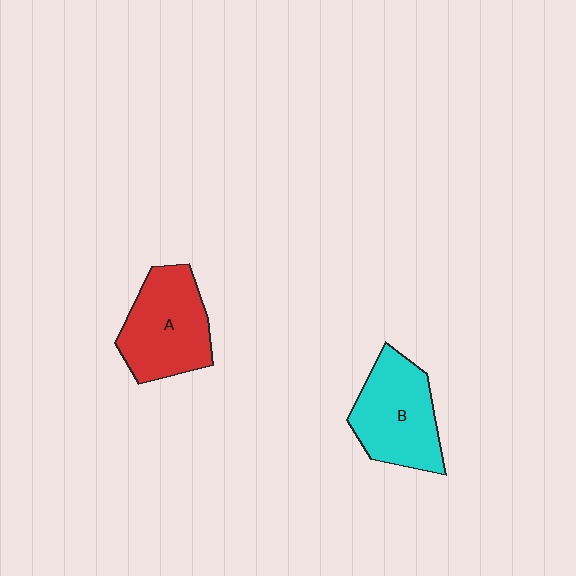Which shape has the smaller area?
Shape B (cyan).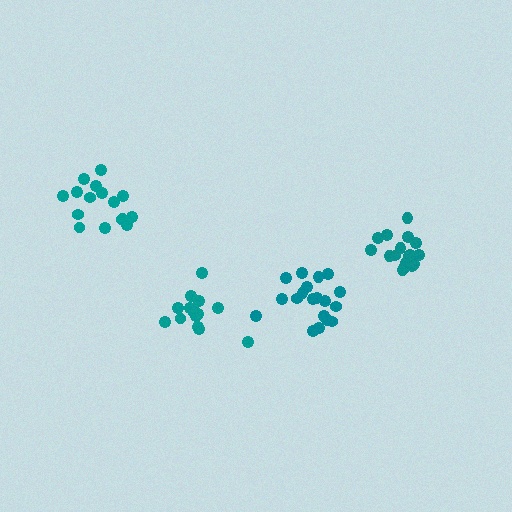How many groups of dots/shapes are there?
There are 4 groups.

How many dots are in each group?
Group 1: 19 dots, Group 2: 17 dots, Group 3: 16 dots, Group 4: 15 dots (67 total).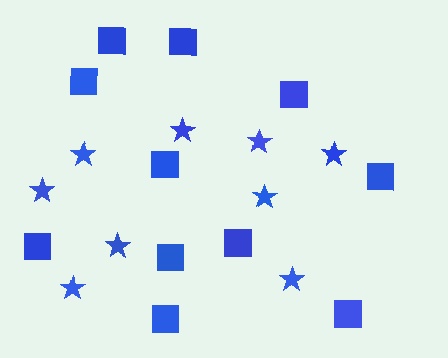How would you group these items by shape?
There are 2 groups: one group of stars (9) and one group of squares (11).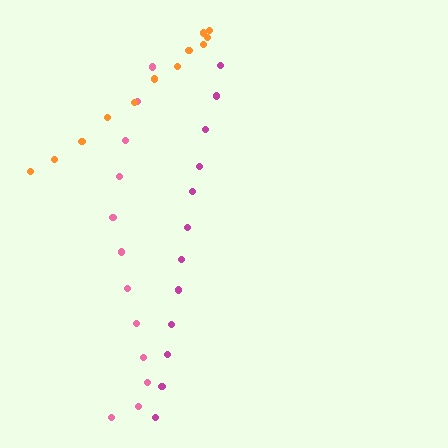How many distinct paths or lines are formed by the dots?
There are 3 distinct paths.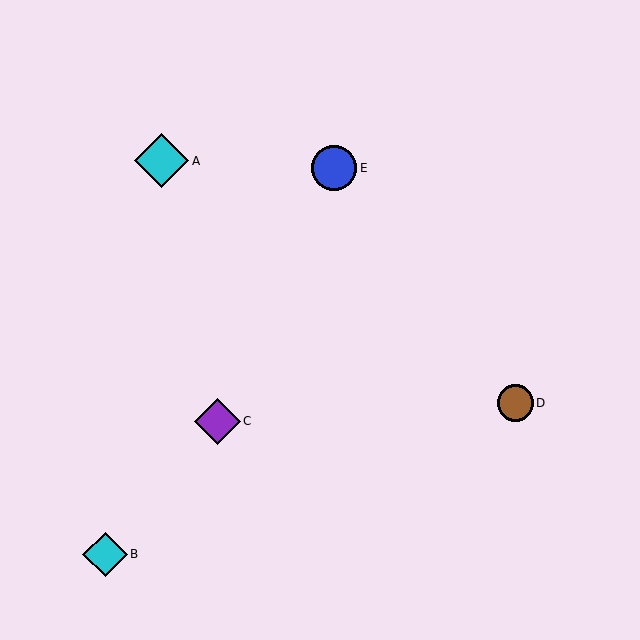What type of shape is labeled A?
Shape A is a cyan diamond.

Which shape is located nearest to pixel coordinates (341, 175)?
The blue circle (labeled E) at (334, 168) is nearest to that location.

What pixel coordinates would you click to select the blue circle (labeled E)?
Click at (334, 168) to select the blue circle E.